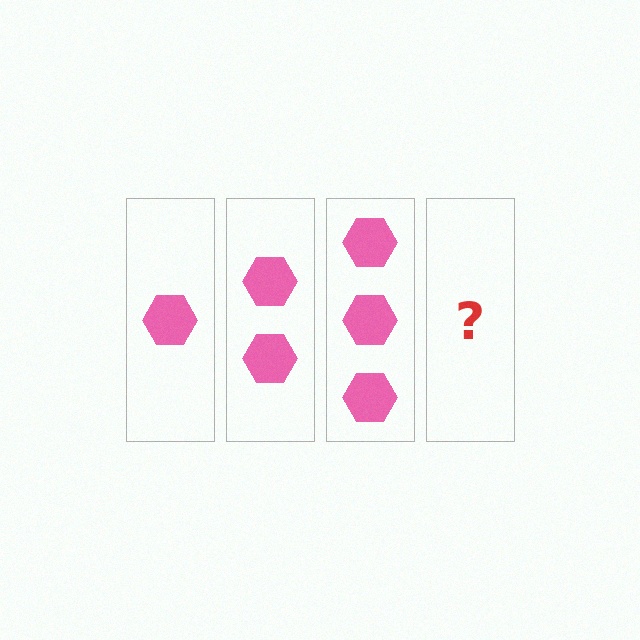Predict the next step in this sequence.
The next step is 4 hexagons.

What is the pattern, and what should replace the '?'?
The pattern is that each step adds one more hexagon. The '?' should be 4 hexagons.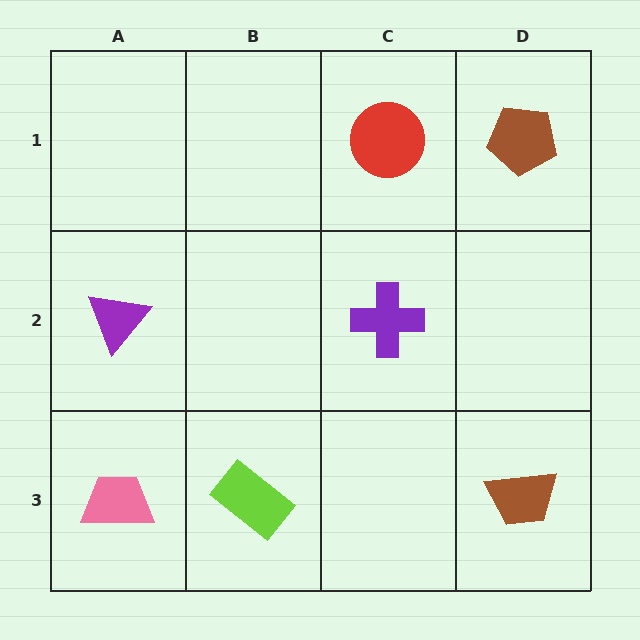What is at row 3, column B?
A lime rectangle.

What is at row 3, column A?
A pink trapezoid.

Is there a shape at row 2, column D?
No, that cell is empty.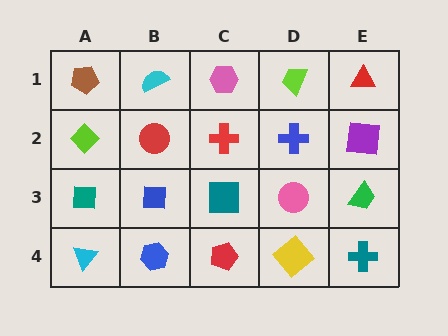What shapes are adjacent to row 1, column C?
A red cross (row 2, column C), a cyan semicircle (row 1, column B), a lime trapezoid (row 1, column D).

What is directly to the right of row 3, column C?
A pink circle.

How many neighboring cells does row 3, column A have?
3.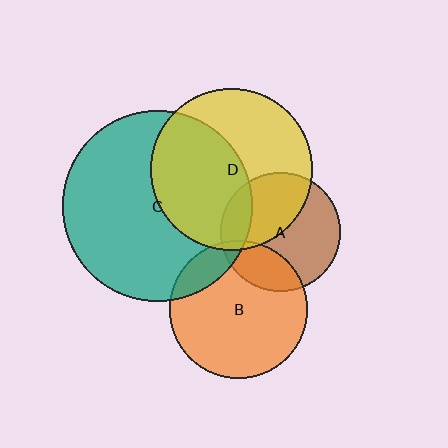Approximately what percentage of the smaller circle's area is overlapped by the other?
Approximately 15%.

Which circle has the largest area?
Circle C (teal).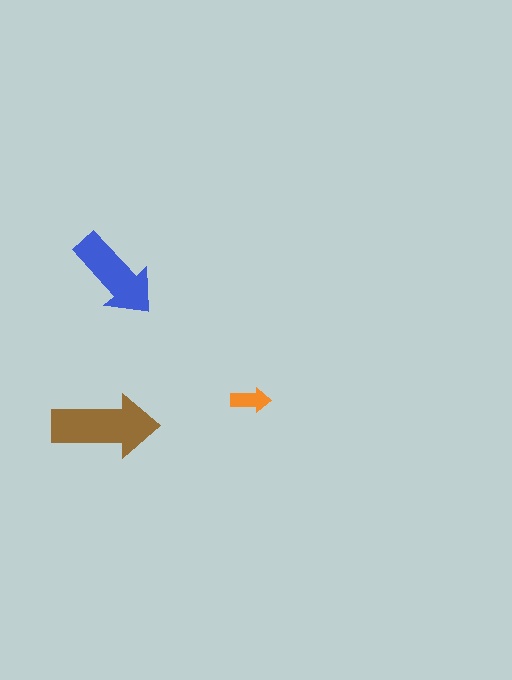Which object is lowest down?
The brown arrow is bottommost.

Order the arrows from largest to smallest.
the brown one, the blue one, the orange one.